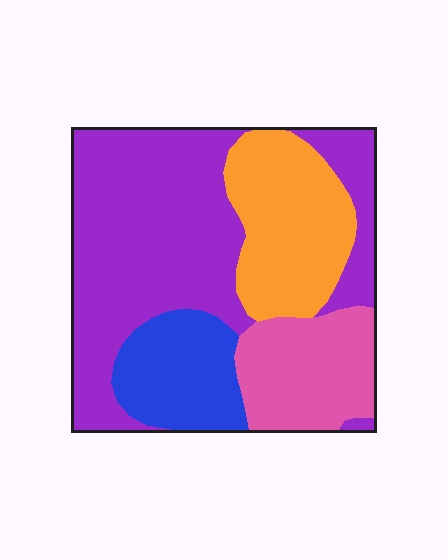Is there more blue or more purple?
Purple.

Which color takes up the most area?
Purple, at roughly 50%.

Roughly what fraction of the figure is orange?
Orange takes up about one fifth (1/5) of the figure.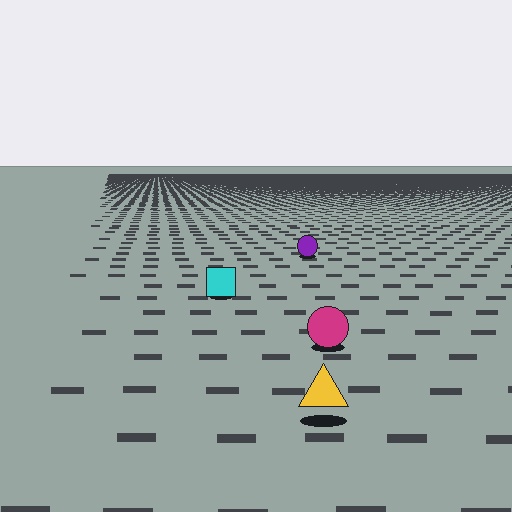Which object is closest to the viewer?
The yellow triangle is closest. The texture marks near it are larger and more spread out.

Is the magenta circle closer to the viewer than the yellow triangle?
No. The yellow triangle is closer — you can tell from the texture gradient: the ground texture is coarser near it.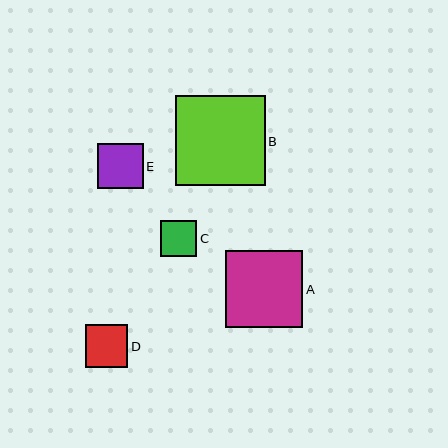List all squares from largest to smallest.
From largest to smallest: B, A, E, D, C.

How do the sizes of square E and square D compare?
Square E and square D are approximately the same size.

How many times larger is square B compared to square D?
Square B is approximately 2.1 times the size of square D.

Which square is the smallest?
Square C is the smallest with a size of approximately 36 pixels.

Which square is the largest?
Square B is the largest with a size of approximately 90 pixels.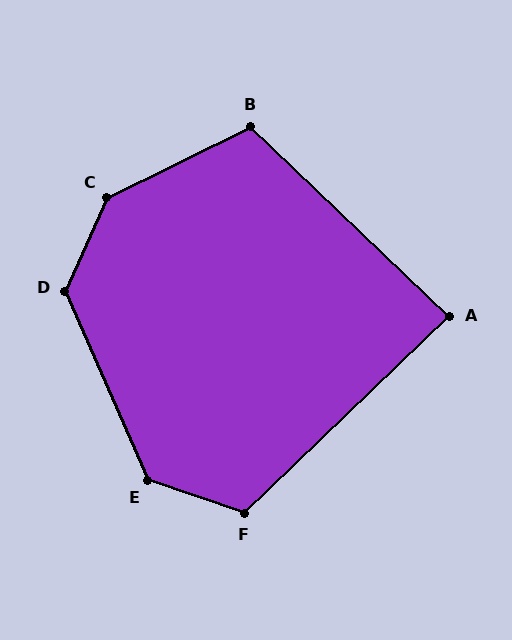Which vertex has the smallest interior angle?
A, at approximately 88 degrees.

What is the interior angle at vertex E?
Approximately 132 degrees (obtuse).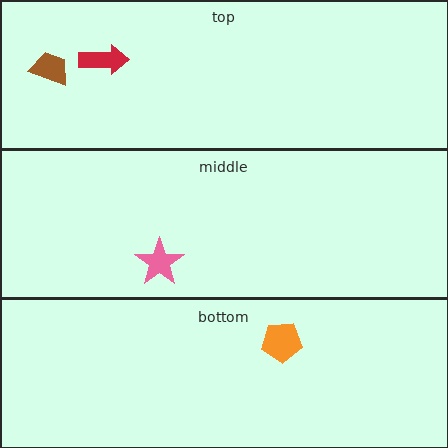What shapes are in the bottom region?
The orange pentagon.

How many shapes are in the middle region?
1.